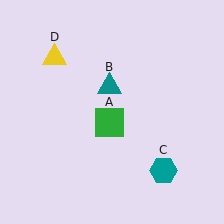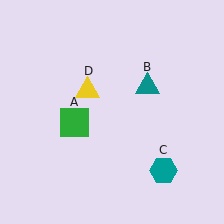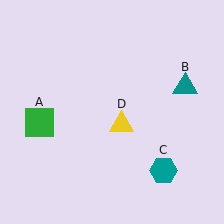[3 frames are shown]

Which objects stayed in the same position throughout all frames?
Teal hexagon (object C) remained stationary.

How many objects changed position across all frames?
3 objects changed position: green square (object A), teal triangle (object B), yellow triangle (object D).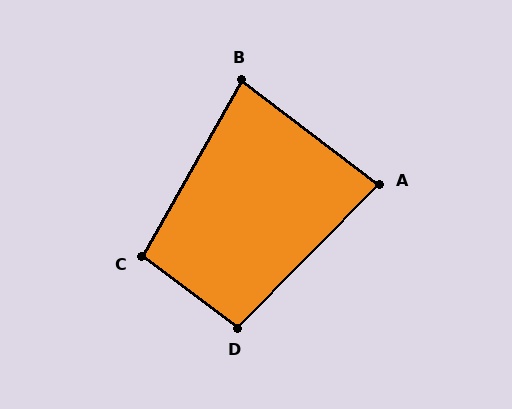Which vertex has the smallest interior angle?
B, at approximately 82 degrees.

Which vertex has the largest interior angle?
D, at approximately 98 degrees.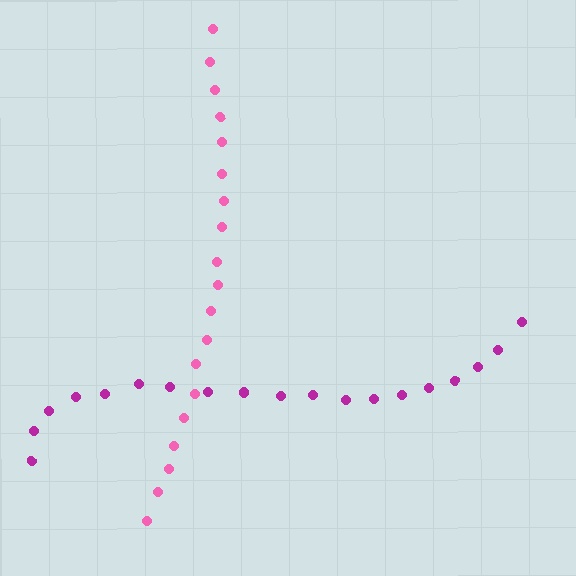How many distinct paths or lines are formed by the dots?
There are 2 distinct paths.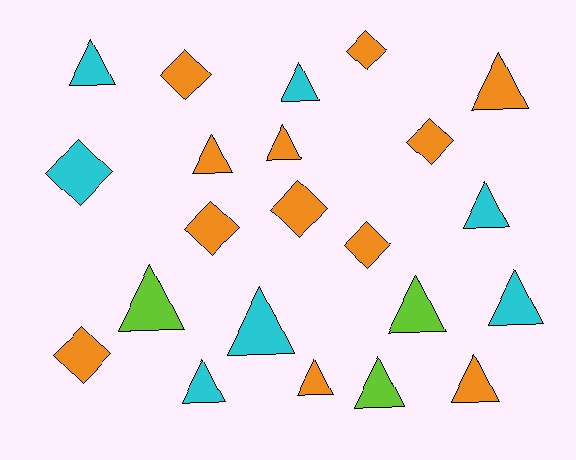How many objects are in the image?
There are 22 objects.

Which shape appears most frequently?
Triangle, with 14 objects.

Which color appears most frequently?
Orange, with 12 objects.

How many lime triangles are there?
There are 3 lime triangles.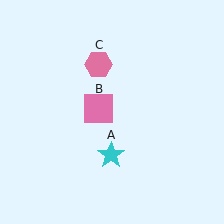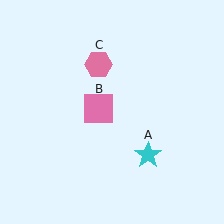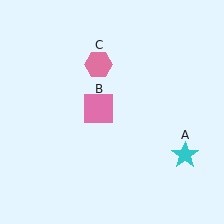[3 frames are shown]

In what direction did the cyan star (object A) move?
The cyan star (object A) moved right.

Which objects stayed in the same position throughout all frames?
Pink square (object B) and pink hexagon (object C) remained stationary.